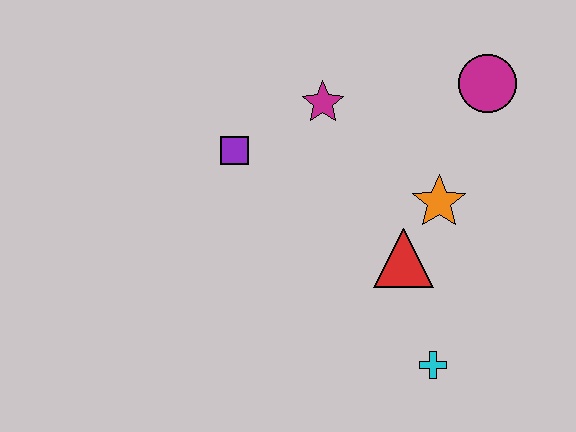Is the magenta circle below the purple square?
No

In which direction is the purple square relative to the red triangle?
The purple square is to the left of the red triangle.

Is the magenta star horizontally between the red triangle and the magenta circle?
No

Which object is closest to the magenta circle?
The orange star is closest to the magenta circle.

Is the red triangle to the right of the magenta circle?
No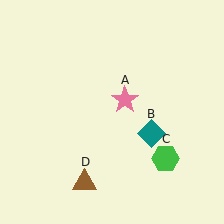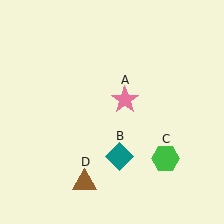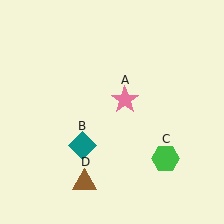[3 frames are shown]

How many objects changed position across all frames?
1 object changed position: teal diamond (object B).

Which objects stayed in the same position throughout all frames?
Pink star (object A) and green hexagon (object C) and brown triangle (object D) remained stationary.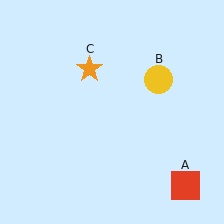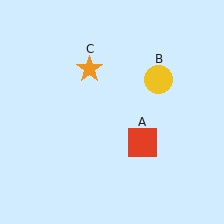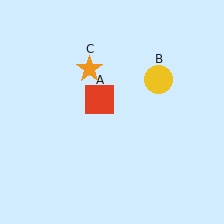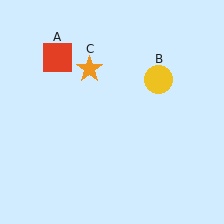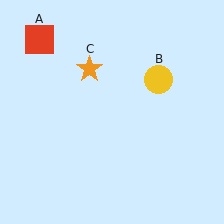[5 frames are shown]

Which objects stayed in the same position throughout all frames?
Yellow circle (object B) and orange star (object C) remained stationary.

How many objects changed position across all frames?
1 object changed position: red square (object A).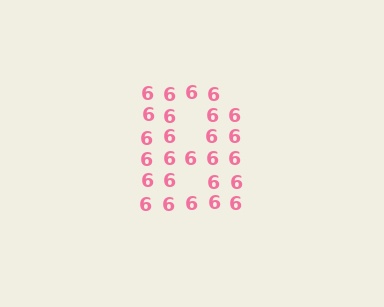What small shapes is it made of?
It is made of small digit 6's.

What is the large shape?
The large shape is the letter B.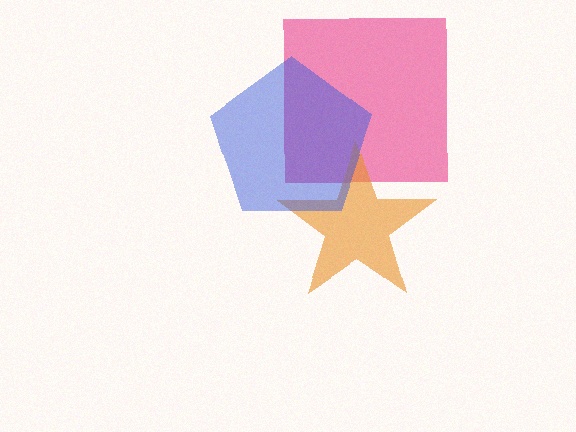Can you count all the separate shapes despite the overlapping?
Yes, there are 3 separate shapes.